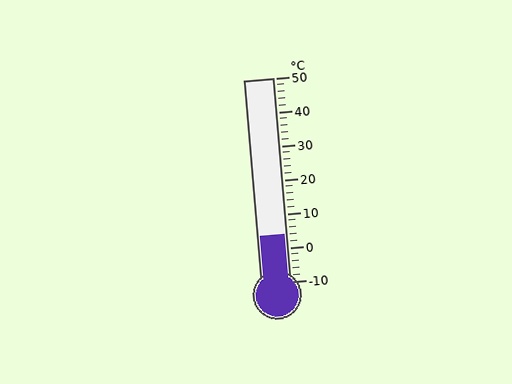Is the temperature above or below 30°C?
The temperature is below 30°C.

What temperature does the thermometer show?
The thermometer shows approximately 4°C.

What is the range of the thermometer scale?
The thermometer scale ranges from -10°C to 50°C.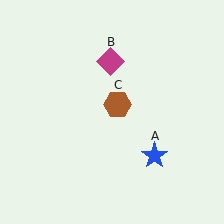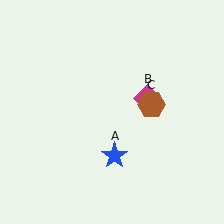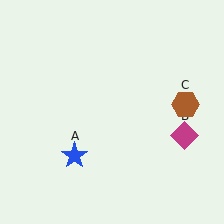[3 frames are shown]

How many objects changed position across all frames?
3 objects changed position: blue star (object A), magenta diamond (object B), brown hexagon (object C).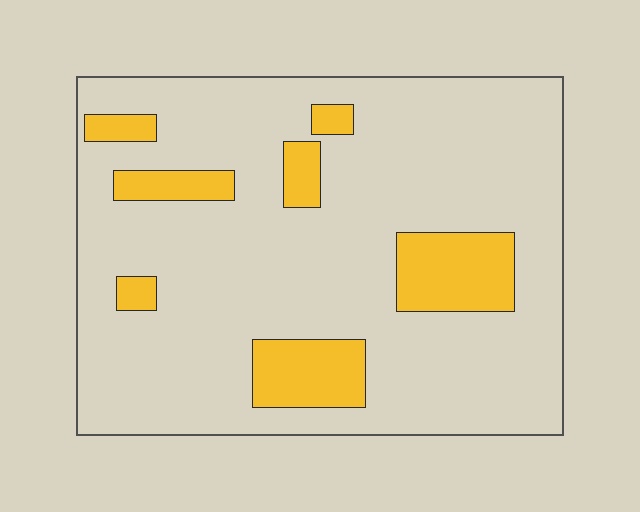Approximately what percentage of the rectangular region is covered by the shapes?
Approximately 15%.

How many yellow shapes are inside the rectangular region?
7.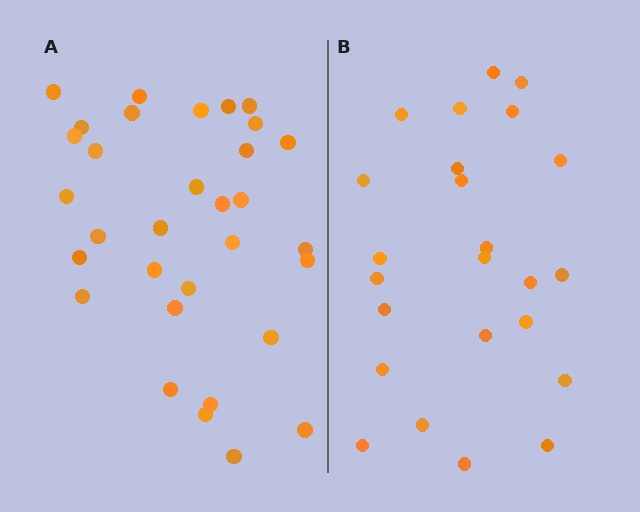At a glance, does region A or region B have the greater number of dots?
Region A (the left region) has more dots.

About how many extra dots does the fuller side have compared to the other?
Region A has roughly 8 or so more dots than region B.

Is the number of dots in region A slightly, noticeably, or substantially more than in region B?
Region A has noticeably more, but not dramatically so. The ratio is roughly 1.3 to 1.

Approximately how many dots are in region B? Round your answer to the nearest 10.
About 20 dots. (The exact count is 24, which rounds to 20.)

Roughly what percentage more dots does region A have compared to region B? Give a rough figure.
About 35% more.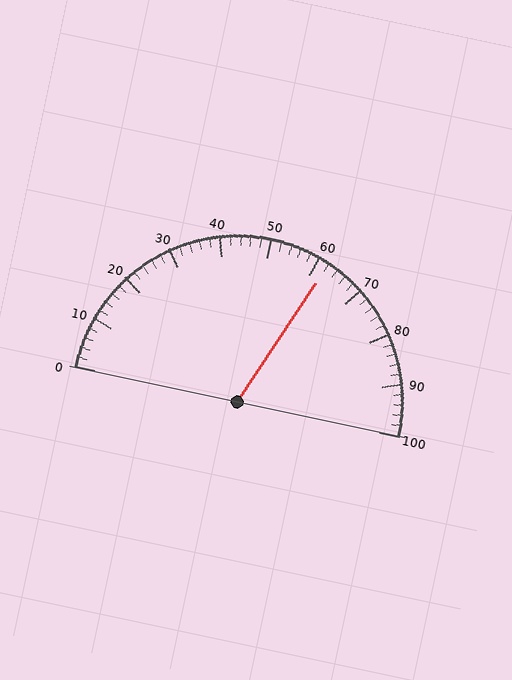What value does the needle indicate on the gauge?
The needle indicates approximately 62.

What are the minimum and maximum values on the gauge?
The gauge ranges from 0 to 100.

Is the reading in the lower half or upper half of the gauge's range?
The reading is in the upper half of the range (0 to 100).